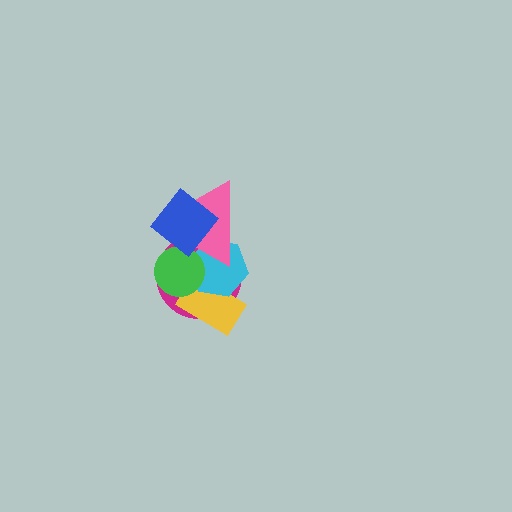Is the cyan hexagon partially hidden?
Yes, it is partially covered by another shape.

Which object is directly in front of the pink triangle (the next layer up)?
The green circle is directly in front of the pink triangle.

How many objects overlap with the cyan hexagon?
5 objects overlap with the cyan hexagon.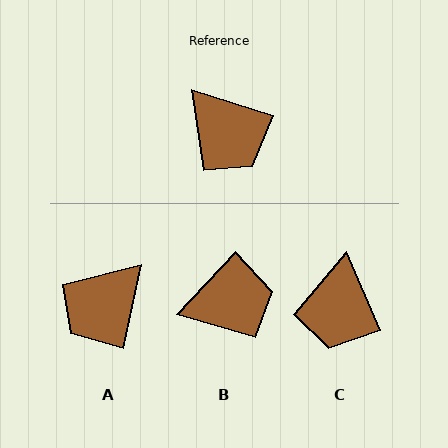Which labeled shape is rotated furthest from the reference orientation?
A, about 84 degrees away.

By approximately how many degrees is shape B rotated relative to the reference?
Approximately 65 degrees counter-clockwise.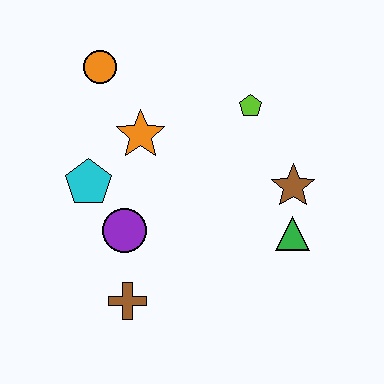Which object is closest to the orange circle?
The orange star is closest to the orange circle.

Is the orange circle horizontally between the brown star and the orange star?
No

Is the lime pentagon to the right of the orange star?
Yes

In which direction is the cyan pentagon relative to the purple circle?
The cyan pentagon is above the purple circle.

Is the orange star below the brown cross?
No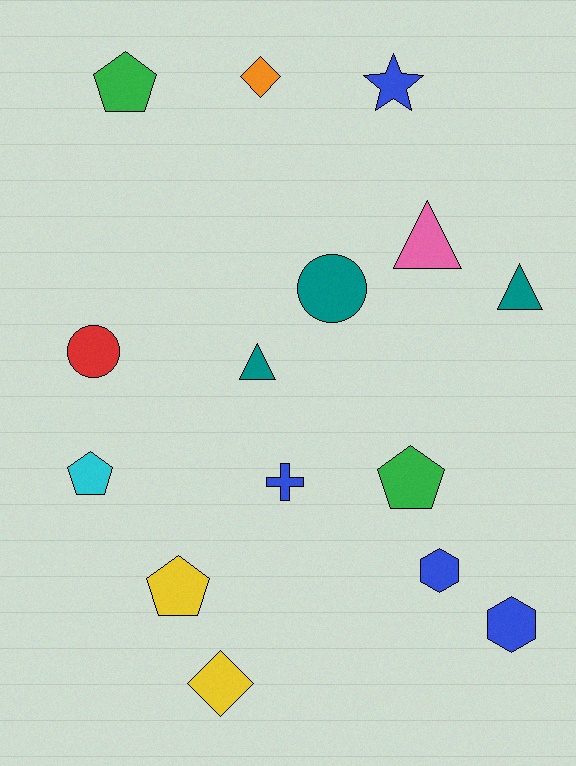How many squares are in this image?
There are no squares.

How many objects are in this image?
There are 15 objects.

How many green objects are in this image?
There are 2 green objects.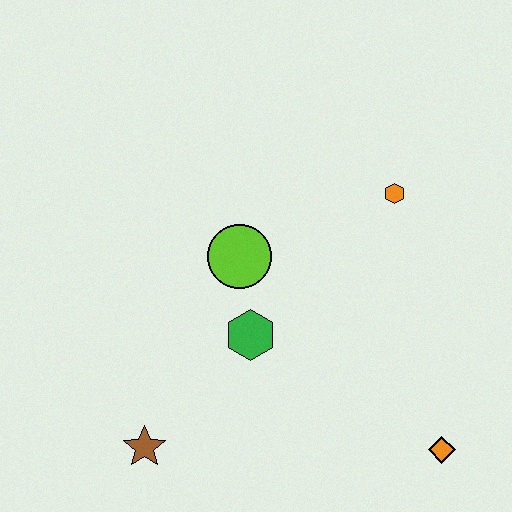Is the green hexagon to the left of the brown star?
No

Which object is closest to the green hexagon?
The lime circle is closest to the green hexagon.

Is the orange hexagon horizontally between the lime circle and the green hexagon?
No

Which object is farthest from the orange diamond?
The brown star is farthest from the orange diamond.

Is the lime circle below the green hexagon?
No